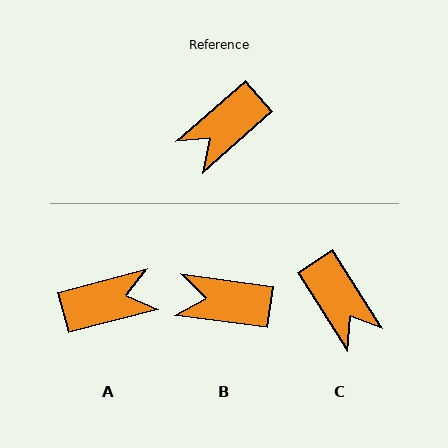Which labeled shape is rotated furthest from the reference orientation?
A, about 154 degrees away.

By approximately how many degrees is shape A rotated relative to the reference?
Approximately 154 degrees counter-clockwise.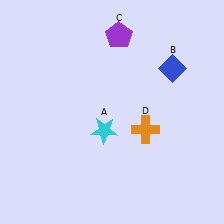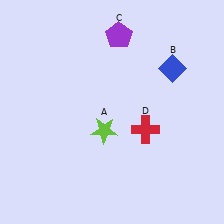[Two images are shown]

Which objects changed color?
A changed from cyan to lime. D changed from orange to red.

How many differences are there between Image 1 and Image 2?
There are 2 differences between the two images.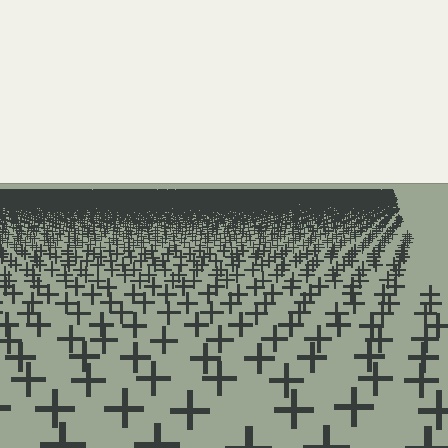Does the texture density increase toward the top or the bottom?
Density increases toward the top.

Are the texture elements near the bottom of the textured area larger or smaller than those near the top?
Larger. Near the bottom, elements are closer to the viewer and appear at a bigger on-screen size.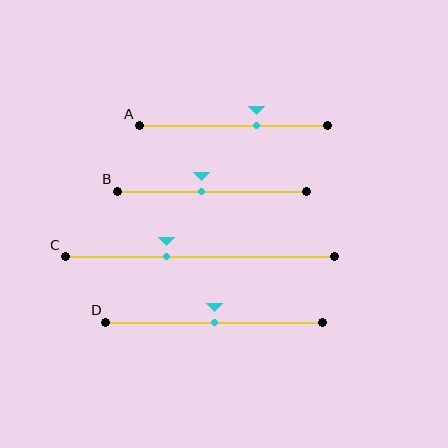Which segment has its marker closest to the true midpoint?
Segment D has its marker closest to the true midpoint.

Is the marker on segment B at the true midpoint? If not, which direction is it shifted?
No, the marker on segment B is shifted to the left by about 6% of the segment length.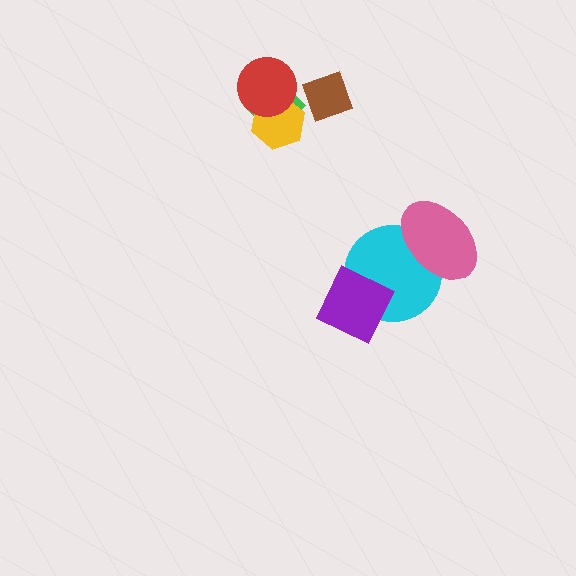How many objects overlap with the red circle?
2 objects overlap with the red circle.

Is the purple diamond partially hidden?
No, no other shape covers it.